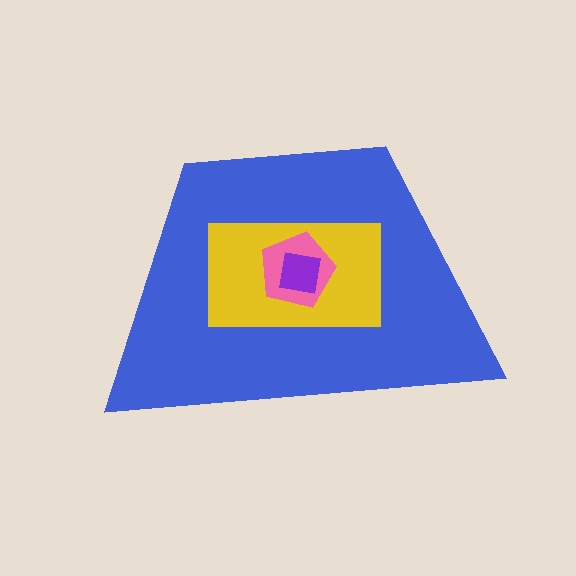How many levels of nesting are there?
4.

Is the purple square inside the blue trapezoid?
Yes.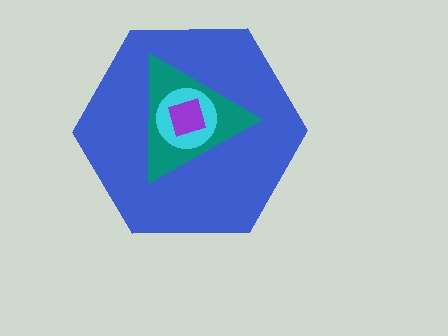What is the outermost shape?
The blue hexagon.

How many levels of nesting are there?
4.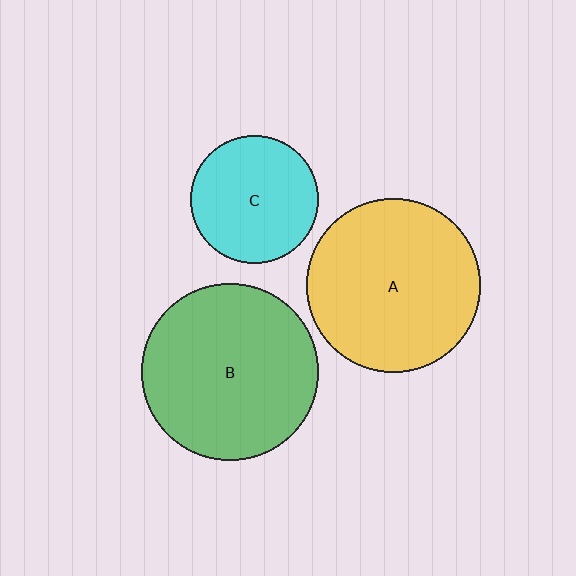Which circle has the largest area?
Circle B (green).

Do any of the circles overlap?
No, none of the circles overlap.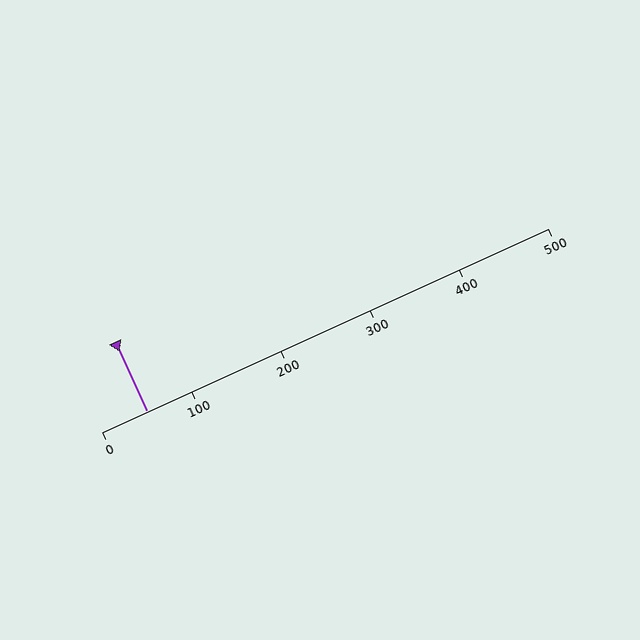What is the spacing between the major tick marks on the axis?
The major ticks are spaced 100 apart.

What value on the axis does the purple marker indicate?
The marker indicates approximately 50.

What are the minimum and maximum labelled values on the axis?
The axis runs from 0 to 500.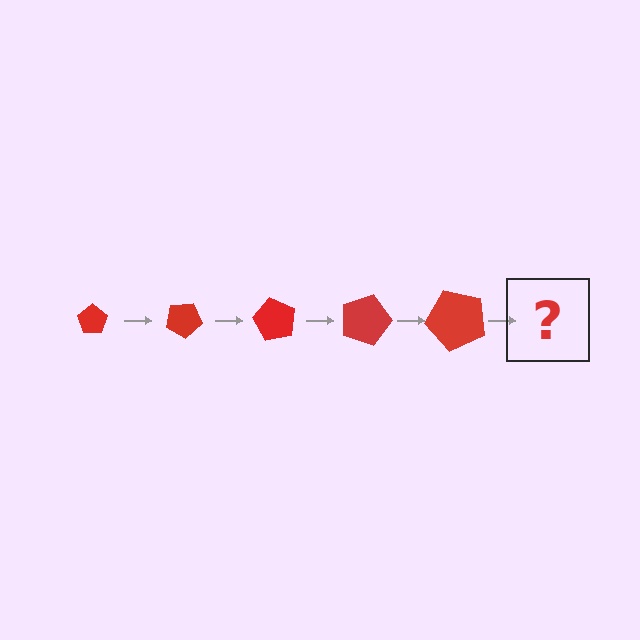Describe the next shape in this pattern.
It should be a pentagon, larger than the previous one and rotated 150 degrees from the start.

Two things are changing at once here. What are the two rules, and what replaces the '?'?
The two rules are that the pentagon grows larger each step and it rotates 30 degrees each step. The '?' should be a pentagon, larger than the previous one and rotated 150 degrees from the start.